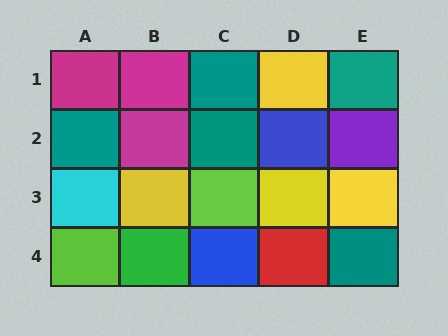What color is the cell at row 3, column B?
Yellow.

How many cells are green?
1 cell is green.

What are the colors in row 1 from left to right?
Magenta, magenta, teal, yellow, teal.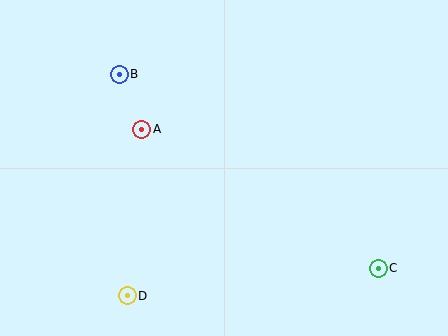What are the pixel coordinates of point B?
Point B is at (119, 74).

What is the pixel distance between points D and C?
The distance between D and C is 253 pixels.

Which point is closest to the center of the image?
Point A at (142, 129) is closest to the center.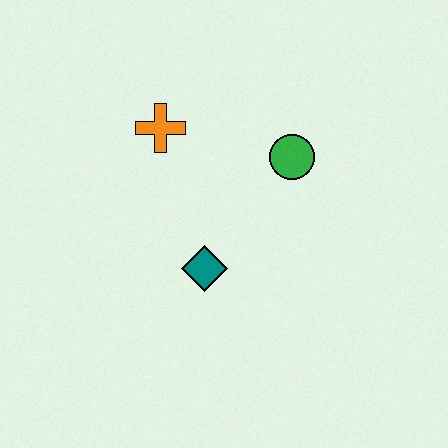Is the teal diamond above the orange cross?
No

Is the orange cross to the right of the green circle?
No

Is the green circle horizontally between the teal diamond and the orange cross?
No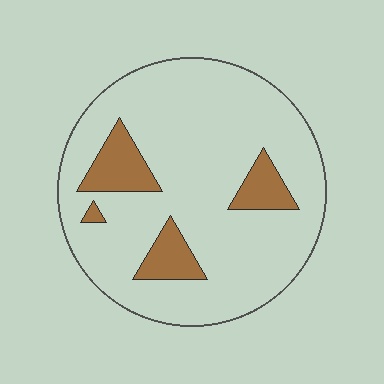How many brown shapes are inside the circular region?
4.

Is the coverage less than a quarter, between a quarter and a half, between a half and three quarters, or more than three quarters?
Less than a quarter.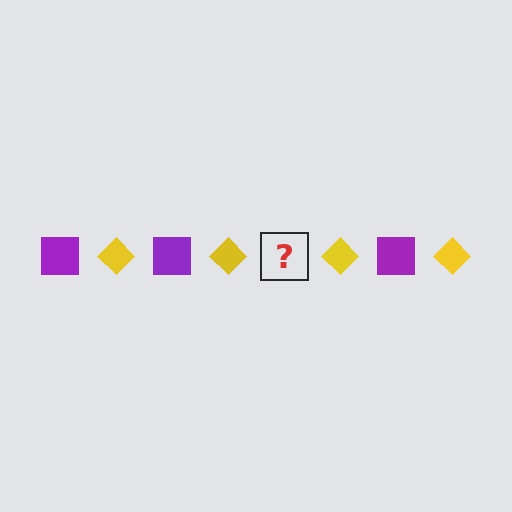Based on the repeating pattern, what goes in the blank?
The blank should be a purple square.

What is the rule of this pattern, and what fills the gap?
The rule is that the pattern alternates between purple square and yellow diamond. The gap should be filled with a purple square.